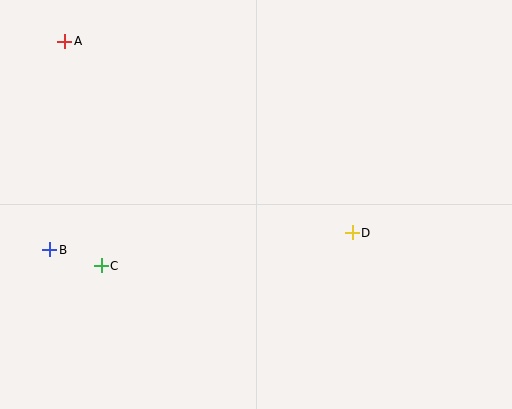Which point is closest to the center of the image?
Point D at (352, 233) is closest to the center.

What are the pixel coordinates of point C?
Point C is at (101, 266).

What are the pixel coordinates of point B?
Point B is at (50, 250).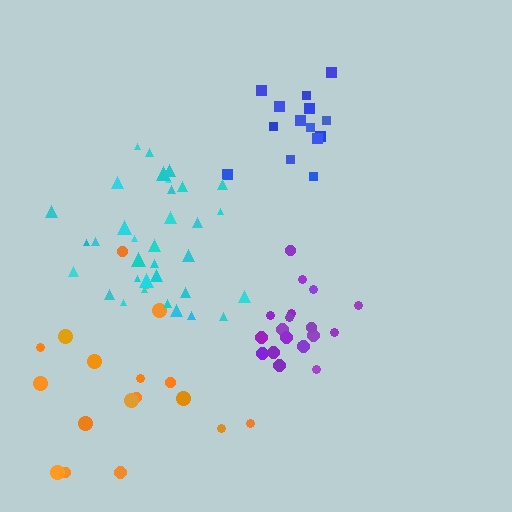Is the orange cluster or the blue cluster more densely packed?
Blue.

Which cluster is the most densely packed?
Purple.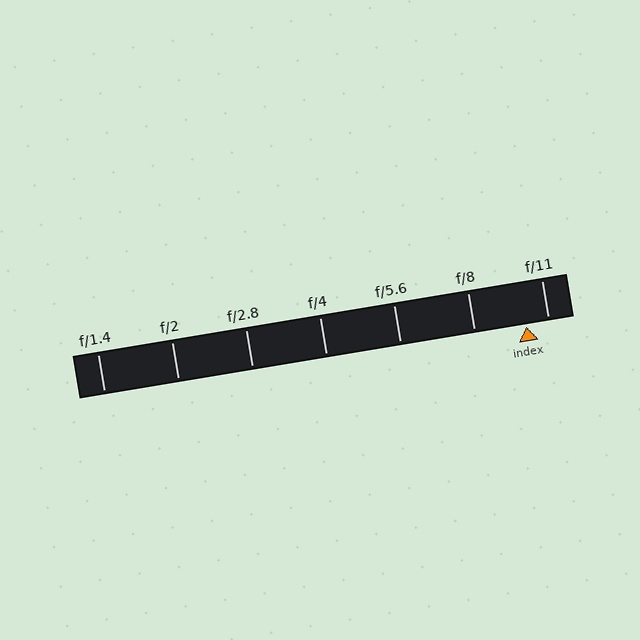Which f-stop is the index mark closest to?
The index mark is closest to f/11.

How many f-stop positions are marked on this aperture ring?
There are 7 f-stop positions marked.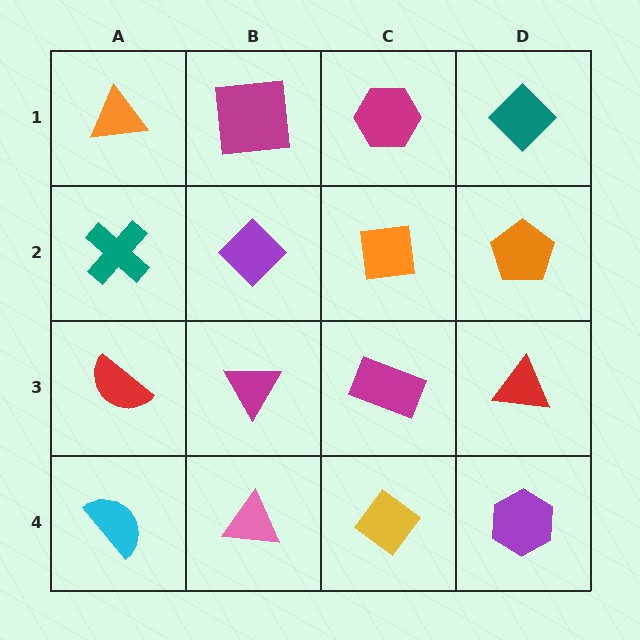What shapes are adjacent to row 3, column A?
A teal cross (row 2, column A), a cyan semicircle (row 4, column A), a magenta triangle (row 3, column B).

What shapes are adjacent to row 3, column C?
An orange square (row 2, column C), a yellow diamond (row 4, column C), a magenta triangle (row 3, column B), a red triangle (row 3, column D).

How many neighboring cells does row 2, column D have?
3.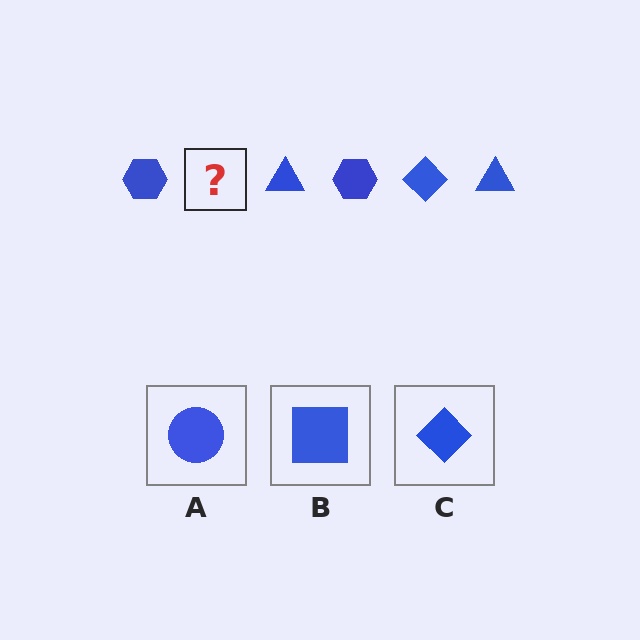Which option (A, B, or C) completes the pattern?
C.